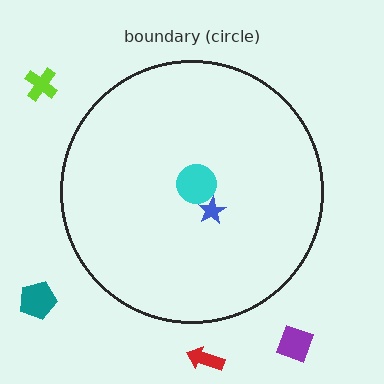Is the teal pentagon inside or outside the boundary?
Outside.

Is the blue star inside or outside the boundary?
Inside.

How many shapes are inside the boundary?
2 inside, 4 outside.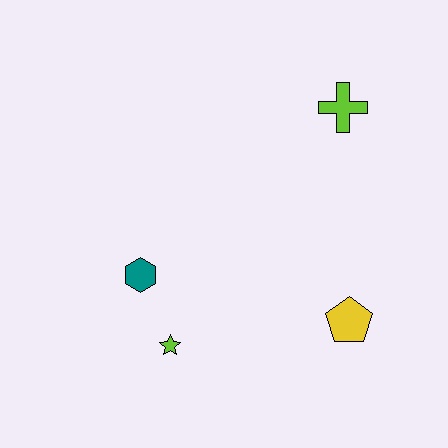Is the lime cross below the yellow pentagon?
No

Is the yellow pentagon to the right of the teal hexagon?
Yes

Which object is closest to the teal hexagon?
The lime star is closest to the teal hexagon.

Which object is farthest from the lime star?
The lime cross is farthest from the lime star.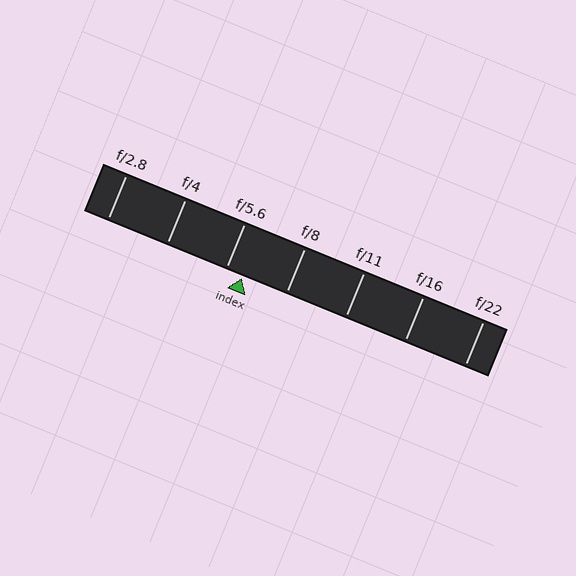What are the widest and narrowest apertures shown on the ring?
The widest aperture shown is f/2.8 and the narrowest is f/22.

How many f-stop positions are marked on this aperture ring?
There are 7 f-stop positions marked.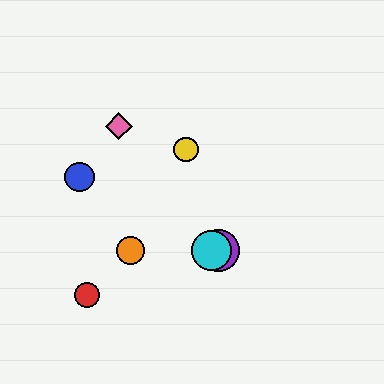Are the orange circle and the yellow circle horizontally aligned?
No, the orange circle is at y≈250 and the yellow circle is at y≈150.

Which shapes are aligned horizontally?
The green circle, the purple circle, the orange circle, the cyan circle are aligned horizontally.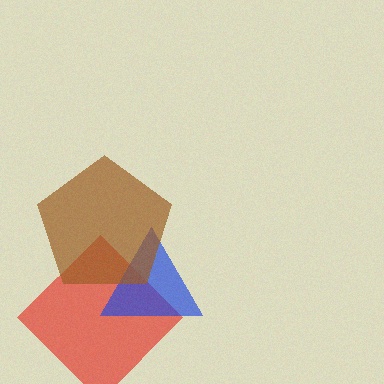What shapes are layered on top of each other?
The layered shapes are: a red diamond, a blue triangle, a brown pentagon.